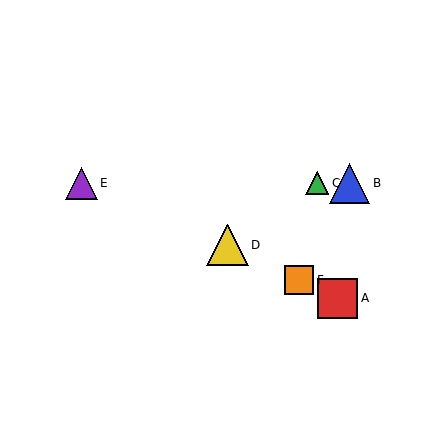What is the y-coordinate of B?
Object B is at y≈183.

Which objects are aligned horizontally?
Objects B, C, E are aligned horizontally.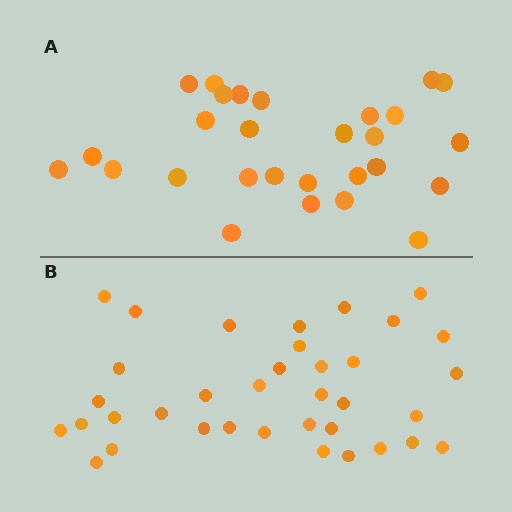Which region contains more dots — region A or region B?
Region B (the bottom region) has more dots.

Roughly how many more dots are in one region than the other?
Region B has roughly 8 or so more dots than region A.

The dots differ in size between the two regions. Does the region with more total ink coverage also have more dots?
No. Region A has more total ink coverage because its dots are larger, but region B actually contains more individual dots. Total area can be misleading — the number of items is what matters here.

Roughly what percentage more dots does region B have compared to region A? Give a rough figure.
About 30% more.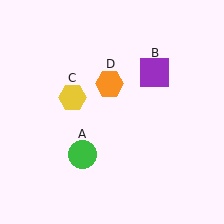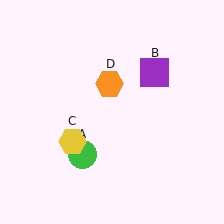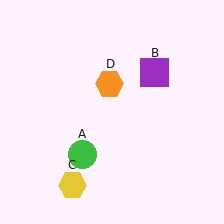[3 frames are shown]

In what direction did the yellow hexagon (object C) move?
The yellow hexagon (object C) moved down.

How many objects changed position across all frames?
1 object changed position: yellow hexagon (object C).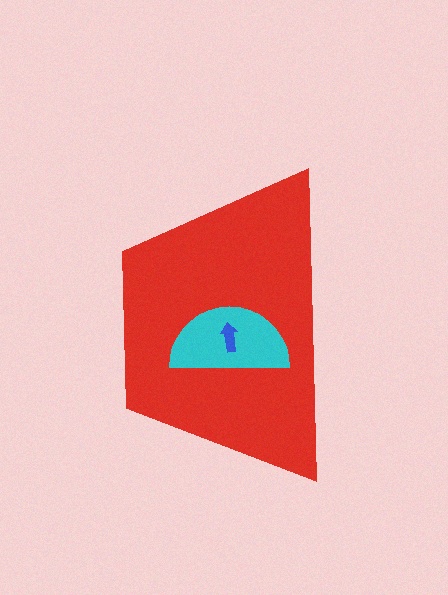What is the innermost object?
The blue arrow.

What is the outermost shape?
The red trapezoid.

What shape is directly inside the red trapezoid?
The cyan semicircle.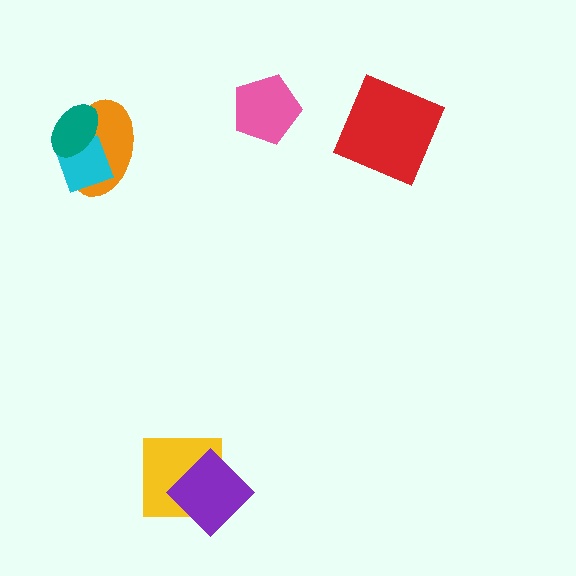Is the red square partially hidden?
No, no other shape covers it.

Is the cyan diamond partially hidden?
Yes, it is partially covered by another shape.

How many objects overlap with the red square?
0 objects overlap with the red square.